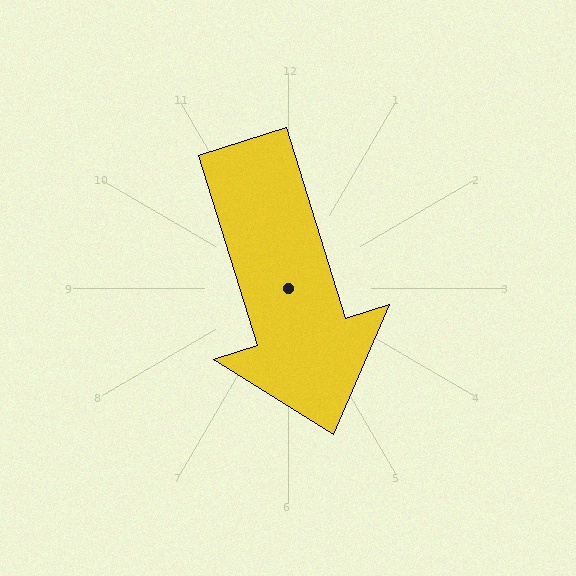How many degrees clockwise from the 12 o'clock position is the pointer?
Approximately 163 degrees.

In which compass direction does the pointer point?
South.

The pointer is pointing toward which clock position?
Roughly 5 o'clock.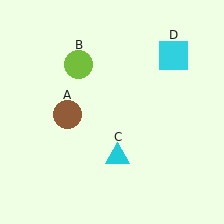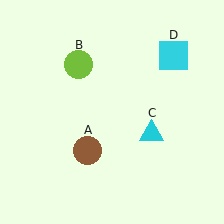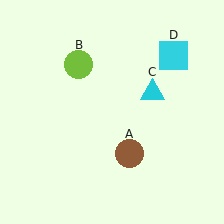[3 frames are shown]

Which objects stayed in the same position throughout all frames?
Lime circle (object B) and cyan square (object D) remained stationary.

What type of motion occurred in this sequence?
The brown circle (object A), cyan triangle (object C) rotated counterclockwise around the center of the scene.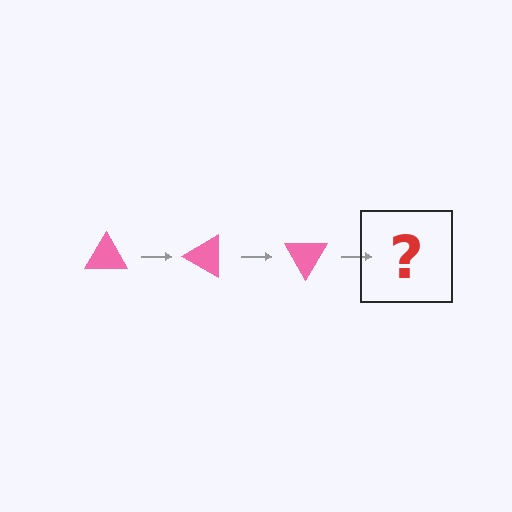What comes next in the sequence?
The next element should be a pink triangle rotated 90 degrees.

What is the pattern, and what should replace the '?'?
The pattern is that the triangle rotates 30 degrees each step. The '?' should be a pink triangle rotated 90 degrees.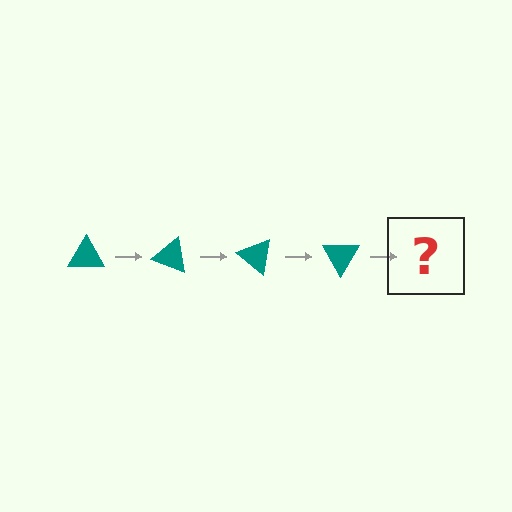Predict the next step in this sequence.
The next step is a teal triangle rotated 80 degrees.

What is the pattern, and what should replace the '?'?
The pattern is that the triangle rotates 20 degrees each step. The '?' should be a teal triangle rotated 80 degrees.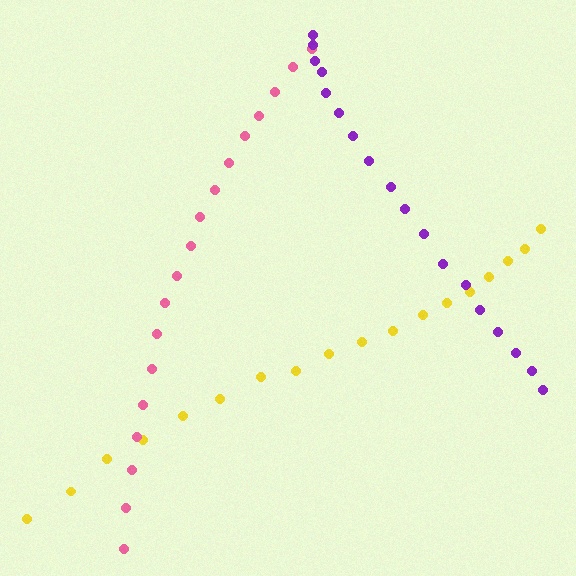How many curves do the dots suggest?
There are 3 distinct paths.